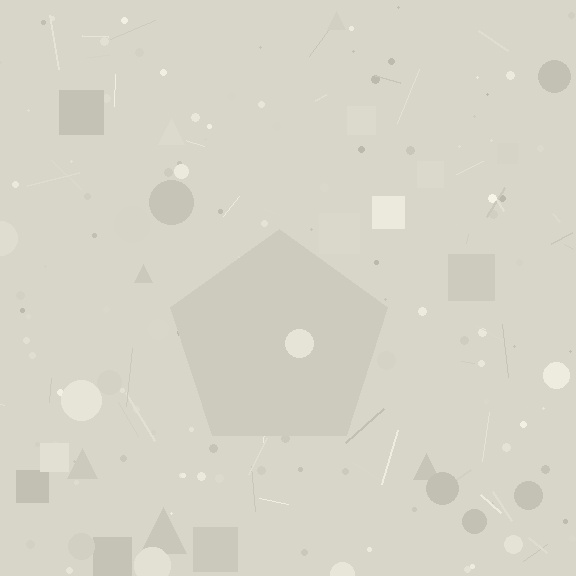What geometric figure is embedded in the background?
A pentagon is embedded in the background.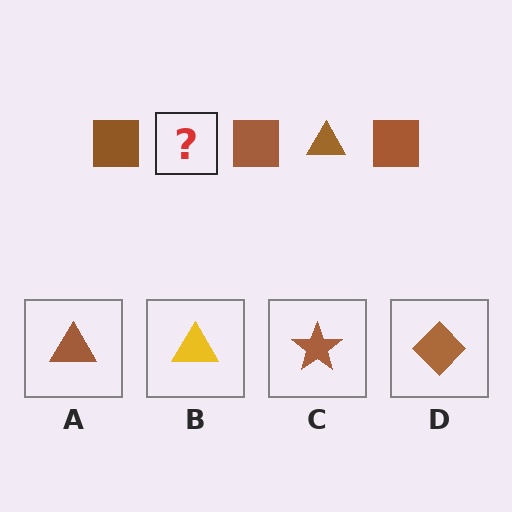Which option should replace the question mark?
Option A.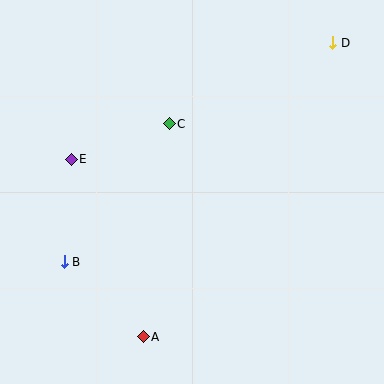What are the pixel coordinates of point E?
Point E is at (71, 159).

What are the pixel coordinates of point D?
Point D is at (333, 43).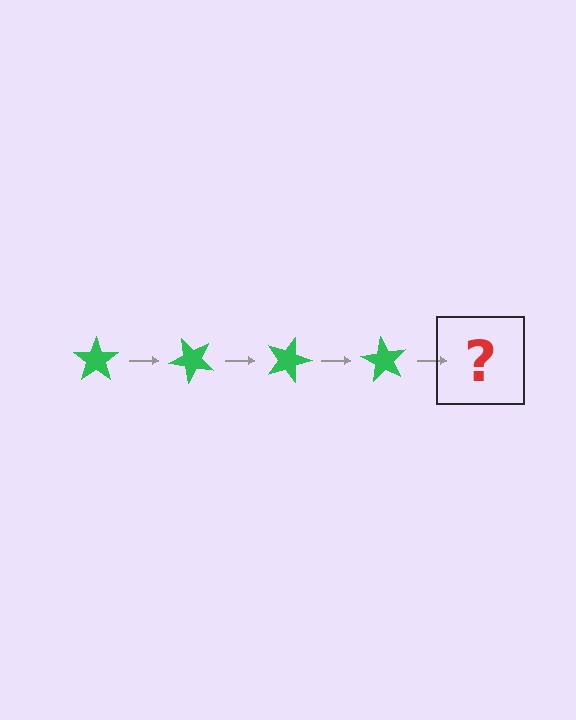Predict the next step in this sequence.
The next step is a green star rotated 180 degrees.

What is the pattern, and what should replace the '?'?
The pattern is that the star rotates 45 degrees each step. The '?' should be a green star rotated 180 degrees.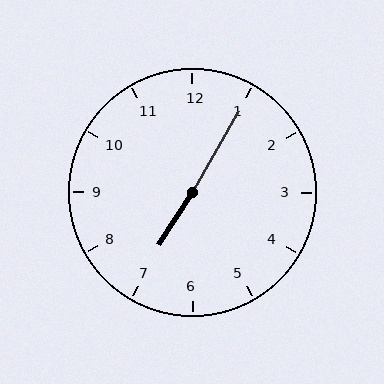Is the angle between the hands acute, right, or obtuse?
It is obtuse.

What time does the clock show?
7:05.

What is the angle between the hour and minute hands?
Approximately 178 degrees.